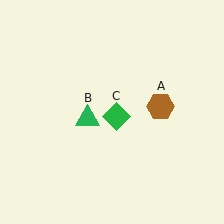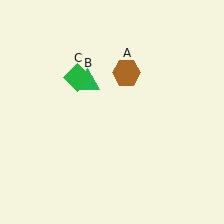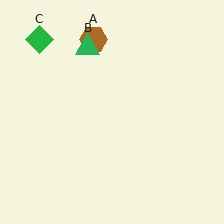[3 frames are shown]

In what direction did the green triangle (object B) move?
The green triangle (object B) moved up.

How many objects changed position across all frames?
3 objects changed position: brown hexagon (object A), green triangle (object B), green diamond (object C).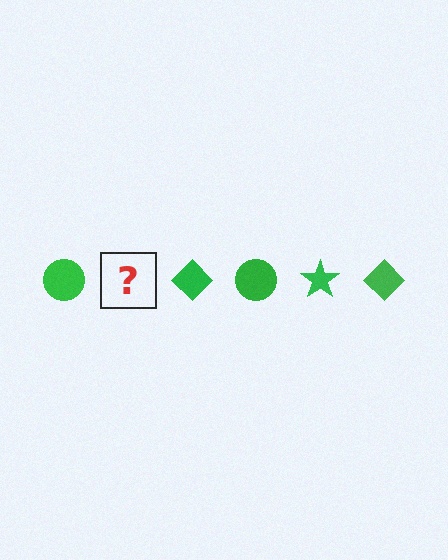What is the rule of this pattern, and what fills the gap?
The rule is that the pattern cycles through circle, star, diamond shapes in green. The gap should be filled with a green star.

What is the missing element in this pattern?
The missing element is a green star.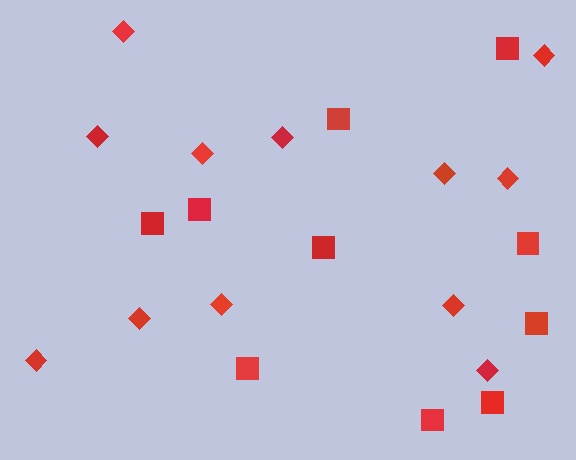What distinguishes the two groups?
There are 2 groups: one group of squares (10) and one group of diamonds (12).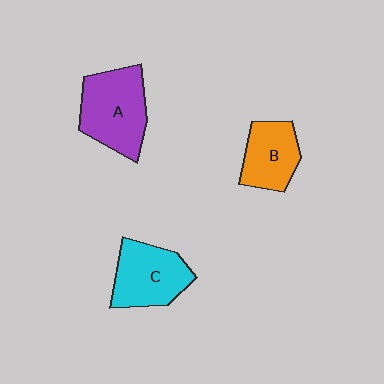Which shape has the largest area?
Shape A (purple).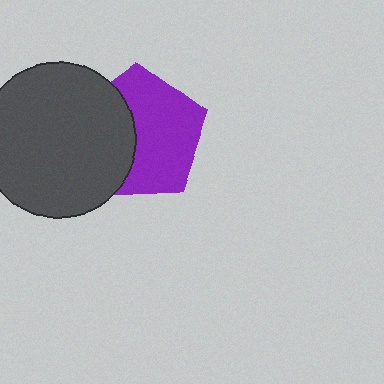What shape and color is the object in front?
The object in front is a dark gray circle.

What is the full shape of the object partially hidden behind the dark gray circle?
The partially hidden object is a purple pentagon.